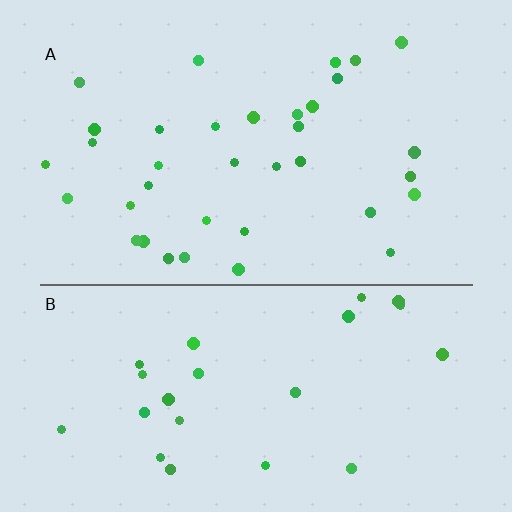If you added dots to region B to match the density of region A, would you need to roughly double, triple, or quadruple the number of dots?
Approximately double.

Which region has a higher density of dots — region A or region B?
A (the top).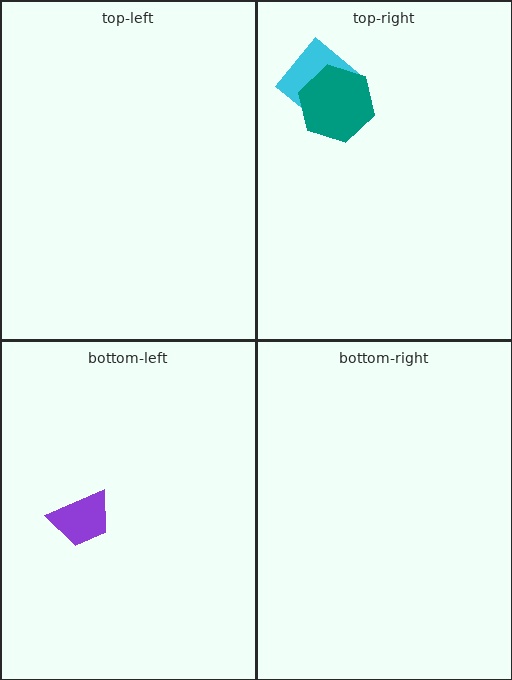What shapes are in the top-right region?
The cyan diamond, the teal hexagon.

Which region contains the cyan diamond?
The top-right region.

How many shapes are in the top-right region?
2.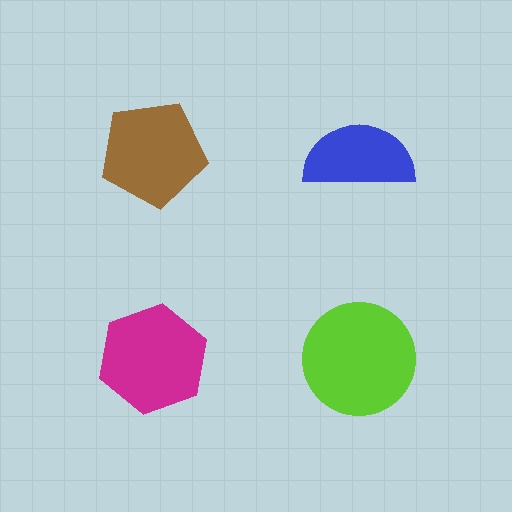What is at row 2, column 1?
A magenta hexagon.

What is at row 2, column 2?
A lime circle.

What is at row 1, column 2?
A blue semicircle.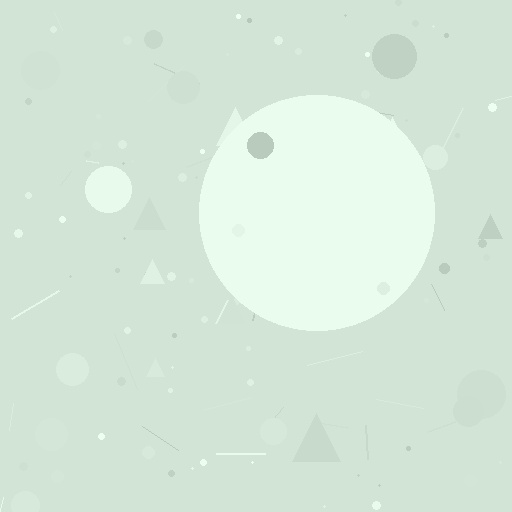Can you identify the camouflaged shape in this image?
The camouflaged shape is a circle.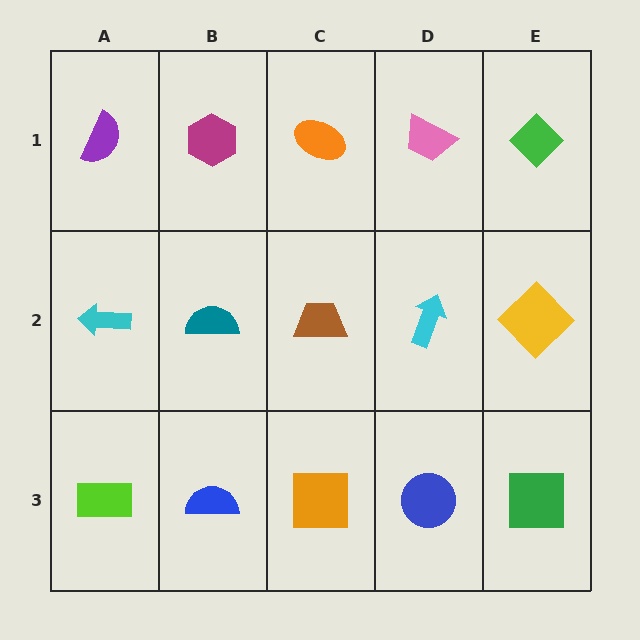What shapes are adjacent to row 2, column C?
An orange ellipse (row 1, column C), an orange square (row 3, column C), a teal semicircle (row 2, column B), a cyan arrow (row 2, column D).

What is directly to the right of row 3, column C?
A blue circle.